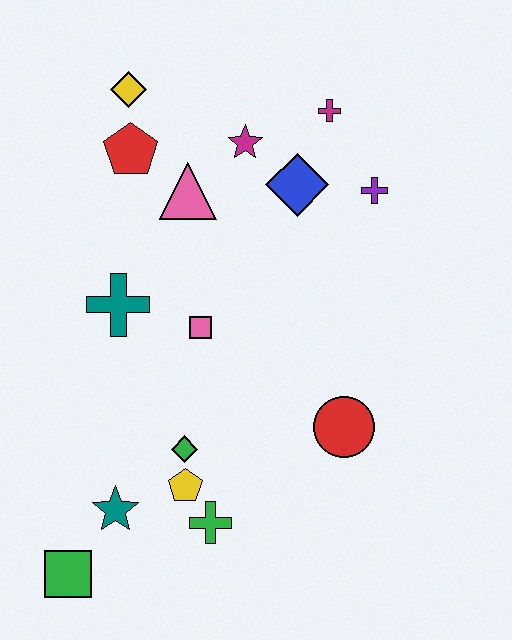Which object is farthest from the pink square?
The green square is farthest from the pink square.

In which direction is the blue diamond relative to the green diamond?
The blue diamond is above the green diamond.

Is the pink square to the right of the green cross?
No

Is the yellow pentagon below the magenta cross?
Yes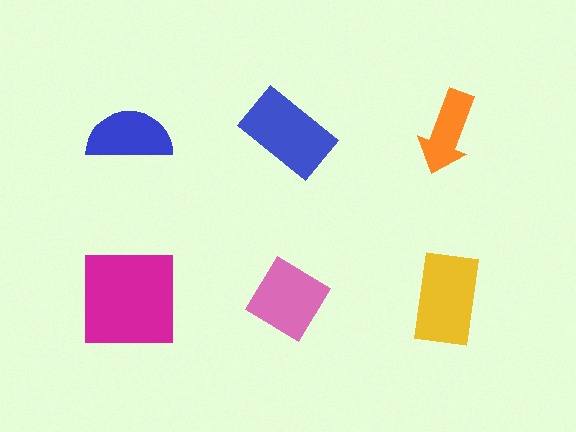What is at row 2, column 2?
A pink diamond.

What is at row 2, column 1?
A magenta square.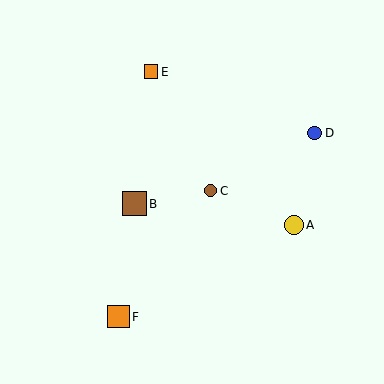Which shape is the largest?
The brown square (labeled B) is the largest.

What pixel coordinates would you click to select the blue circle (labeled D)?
Click at (315, 133) to select the blue circle D.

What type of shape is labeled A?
Shape A is a yellow circle.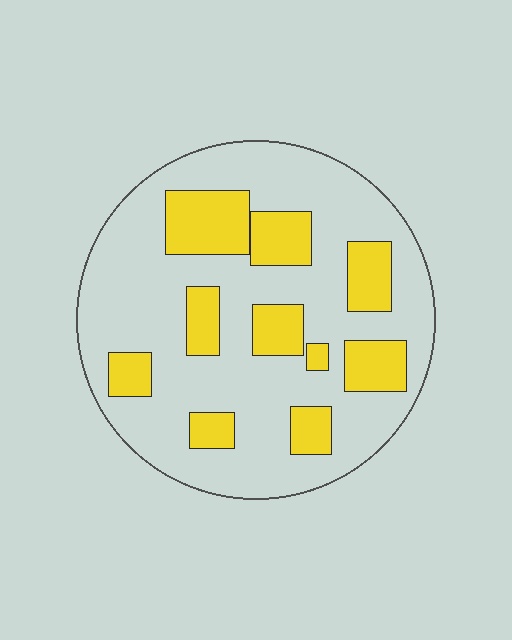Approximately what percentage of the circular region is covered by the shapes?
Approximately 25%.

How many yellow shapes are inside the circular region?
10.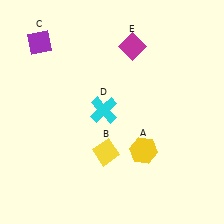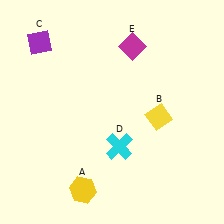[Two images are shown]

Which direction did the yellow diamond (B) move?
The yellow diamond (B) moved right.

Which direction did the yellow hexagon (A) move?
The yellow hexagon (A) moved left.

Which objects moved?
The objects that moved are: the yellow hexagon (A), the yellow diamond (B), the cyan cross (D).